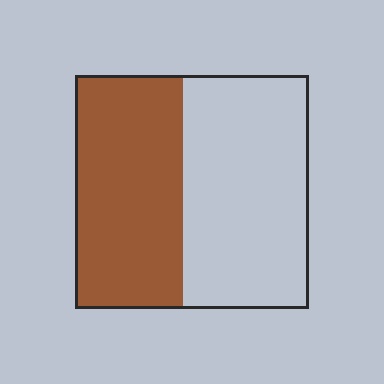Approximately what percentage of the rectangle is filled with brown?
Approximately 45%.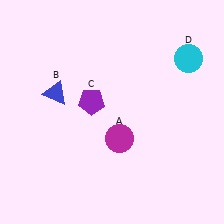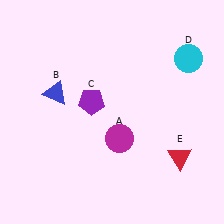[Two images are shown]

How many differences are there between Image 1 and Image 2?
There is 1 difference between the two images.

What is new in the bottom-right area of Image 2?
A red triangle (E) was added in the bottom-right area of Image 2.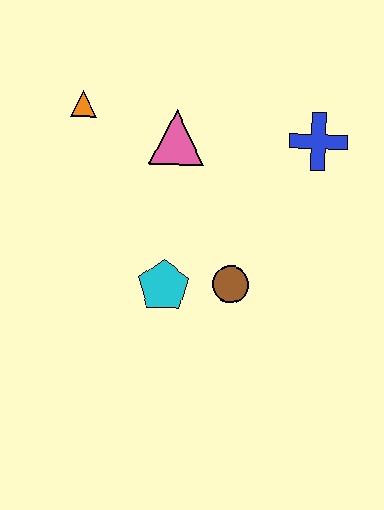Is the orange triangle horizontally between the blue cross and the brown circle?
No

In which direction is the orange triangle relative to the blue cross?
The orange triangle is to the left of the blue cross.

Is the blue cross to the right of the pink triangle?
Yes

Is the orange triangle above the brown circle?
Yes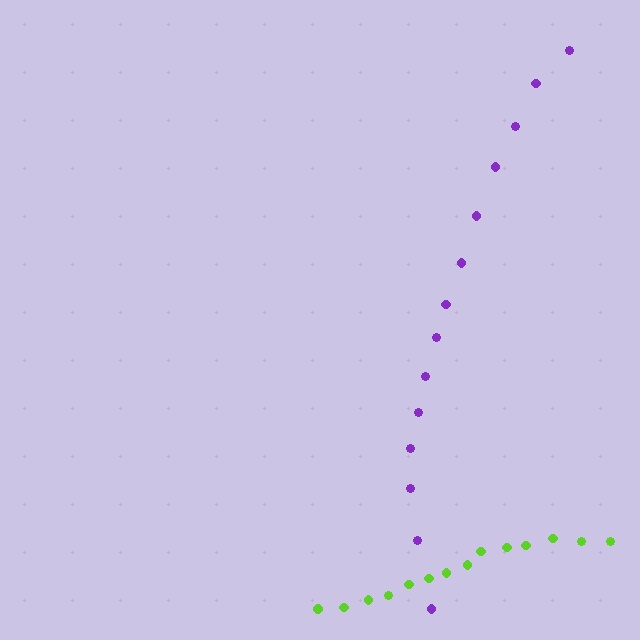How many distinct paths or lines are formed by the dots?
There are 2 distinct paths.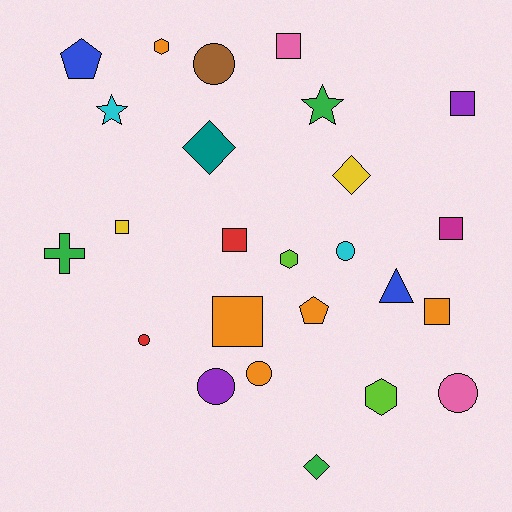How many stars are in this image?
There are 2 stars.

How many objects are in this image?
There are 25 objects.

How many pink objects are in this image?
There are 2 pink objects.